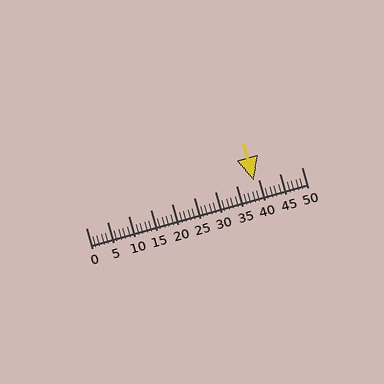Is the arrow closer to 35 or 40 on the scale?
The arrow is closer to 40.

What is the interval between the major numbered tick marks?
The major tick marks are spaced 5 units apart.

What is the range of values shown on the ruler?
The ruler shows values from 0 to 50.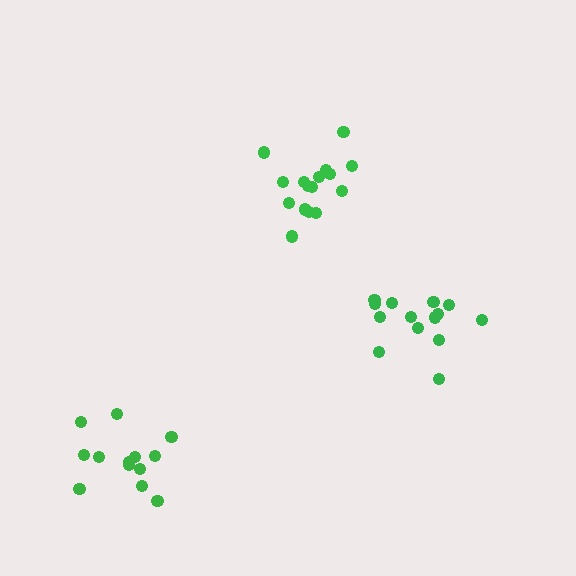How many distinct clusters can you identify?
There are 3 distinct clusters.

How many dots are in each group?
Group 1: 13 dots, Group 2: 16 dots, Group 3: 14 dots (43 total).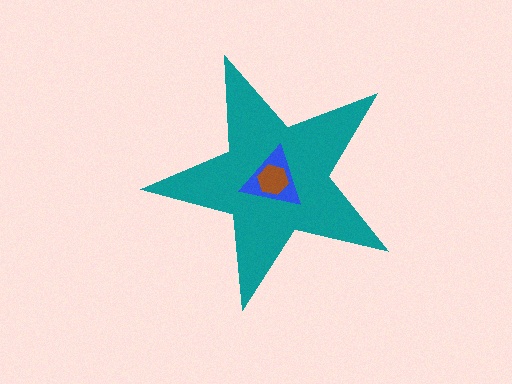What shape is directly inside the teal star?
The blue triangle.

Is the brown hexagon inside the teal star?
Yes.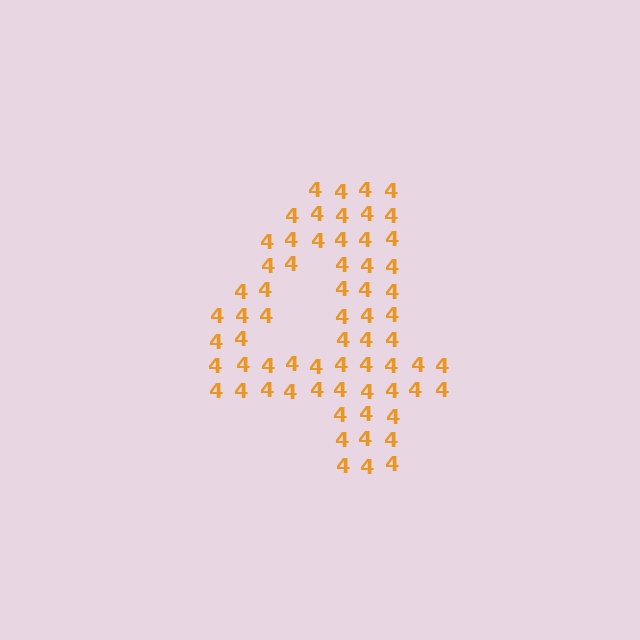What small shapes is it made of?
It is made of small digit 4's.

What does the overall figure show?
The overall figure shows the digit 4.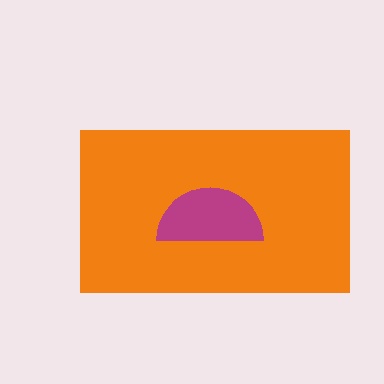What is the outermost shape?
The orange rectangle.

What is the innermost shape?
The magenta semicircle.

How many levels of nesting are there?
2.